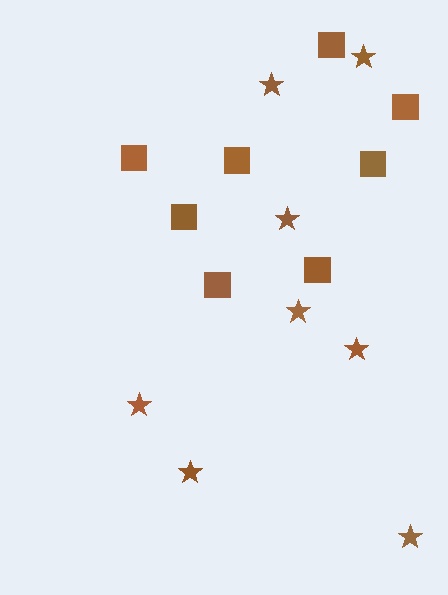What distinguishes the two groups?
There are 2 groups: one group of stars (8) and one group of squares (8).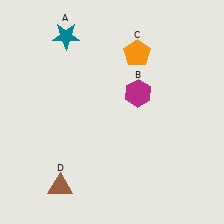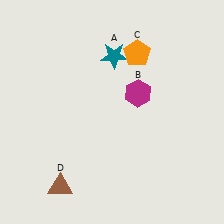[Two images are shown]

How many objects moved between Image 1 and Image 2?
1 object moved between the two images.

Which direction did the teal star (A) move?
The teal star (A) moved right.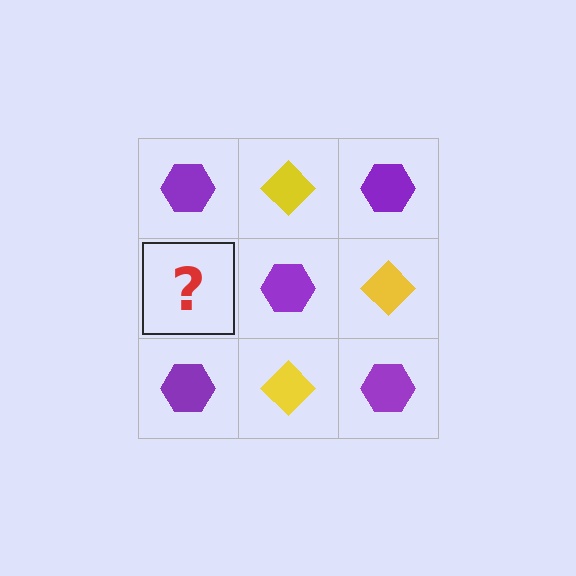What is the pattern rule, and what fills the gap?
The rule is that it alternates purple hexagon and yellow diamond in a checkerboard pattern. The gap should be filled with a yellow diamond.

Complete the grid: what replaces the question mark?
The question mark should be replaced with a yellow diamond.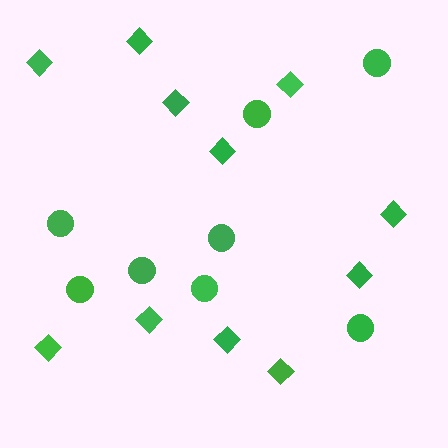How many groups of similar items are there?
There are 2 groups: one group of circles (8) and one group of diamonds (11).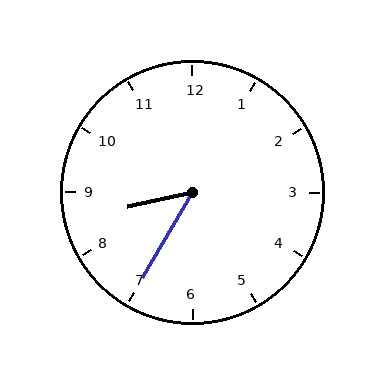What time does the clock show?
8:35.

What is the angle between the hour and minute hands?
Approximately 48 degrees.